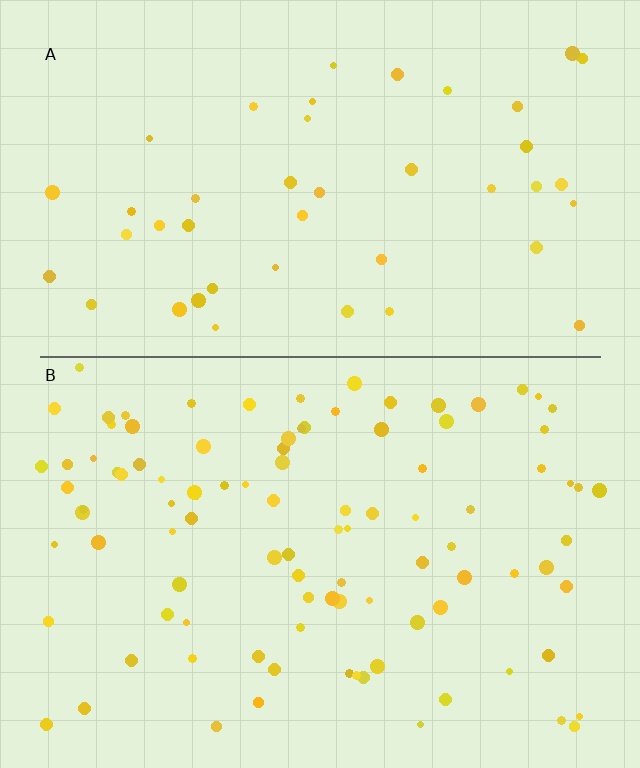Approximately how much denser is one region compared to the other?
Approximately 2.3× — region B over region A.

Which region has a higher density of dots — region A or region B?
B (the bottom).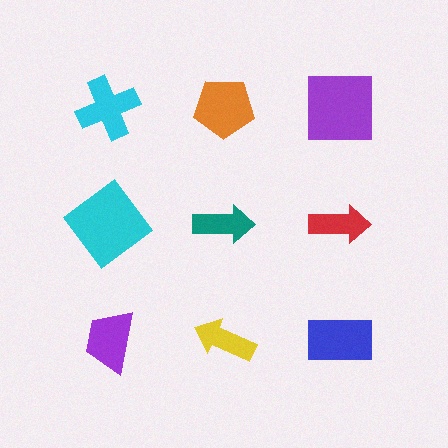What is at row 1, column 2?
An orange pentagon.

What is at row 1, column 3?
A purple square.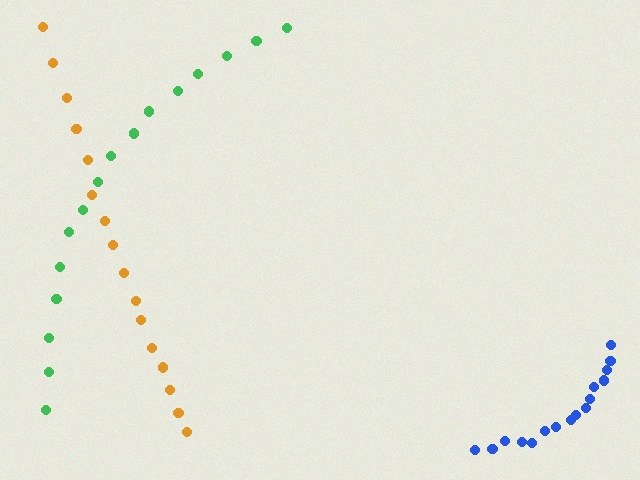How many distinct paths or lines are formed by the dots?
There are 3 distinct paths.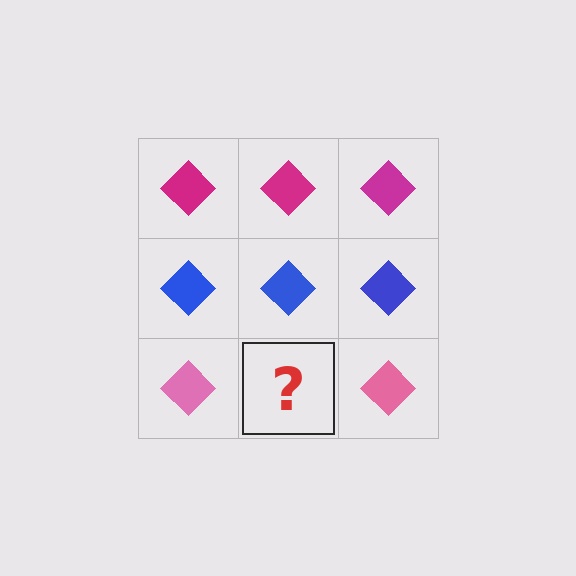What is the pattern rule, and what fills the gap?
The rule is that each row has a consistent color. The gap should be filled with a pink diamond.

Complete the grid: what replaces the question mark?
The question mark should be replaced with a pink diamond.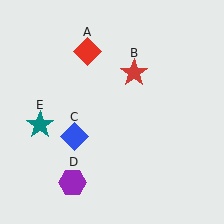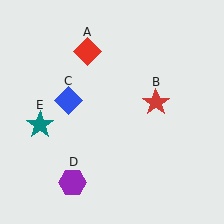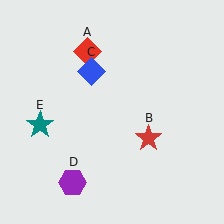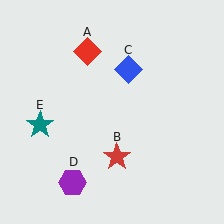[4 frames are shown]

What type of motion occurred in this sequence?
The red star (object B), blue diamond (object C) rotated clockwise around the center of the scene.